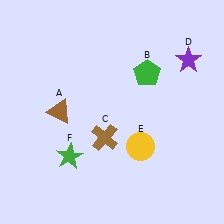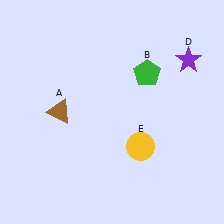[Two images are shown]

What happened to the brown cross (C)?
The brown cross (C) was removed in Image 2. It was in the bottom-left area of Image 1.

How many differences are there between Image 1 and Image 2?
There are 2 differences between the two images.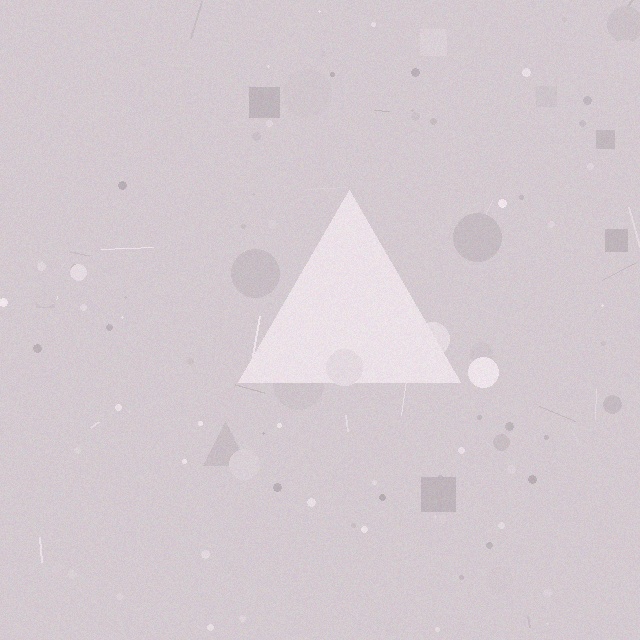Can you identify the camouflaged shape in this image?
The camouflaged shape is a triangle.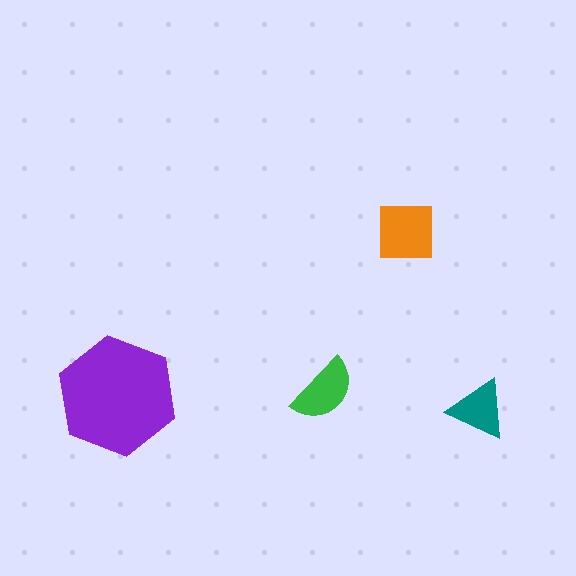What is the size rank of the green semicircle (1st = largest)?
3rd.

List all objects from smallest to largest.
The teal triangle, the green semicircle, the orange square, the purple hexagon.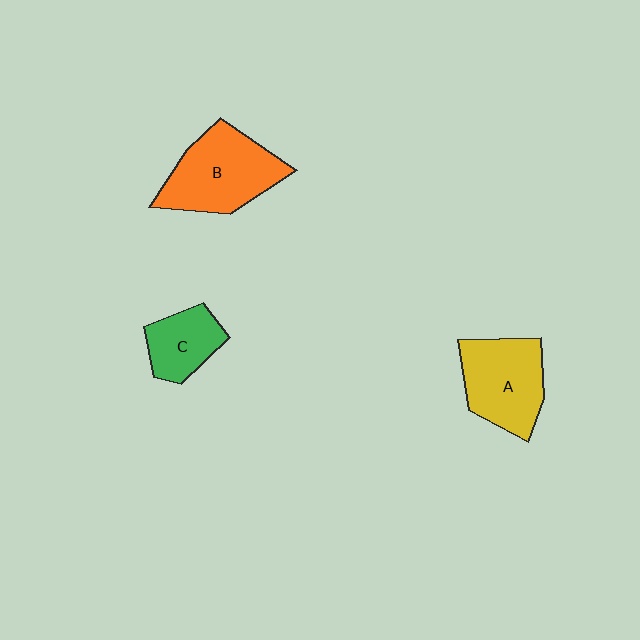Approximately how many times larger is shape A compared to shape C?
Approximately 1.6 times.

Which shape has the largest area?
Shape B (orange).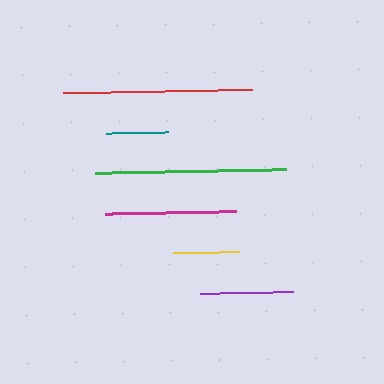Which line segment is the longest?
The green line is the longest at approximately 191 pixels.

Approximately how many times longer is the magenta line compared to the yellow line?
The magenta line is approximately 2.0 times the length of the yellow line.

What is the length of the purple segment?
The purple segment is approximately 92 pixels long.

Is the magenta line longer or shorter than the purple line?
The magenta line is longer than the purple line.